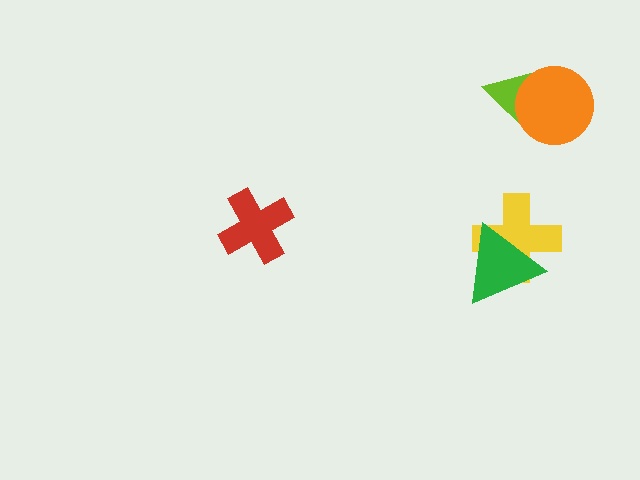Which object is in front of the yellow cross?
The green triangle is in front of the yellow cross.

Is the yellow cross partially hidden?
Yes, it is partially covered by another shape.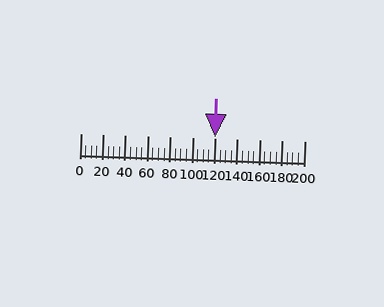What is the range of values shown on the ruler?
The ruler shows values from 0 to 200.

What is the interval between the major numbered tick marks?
The major tick marks are spaced 20 units apart.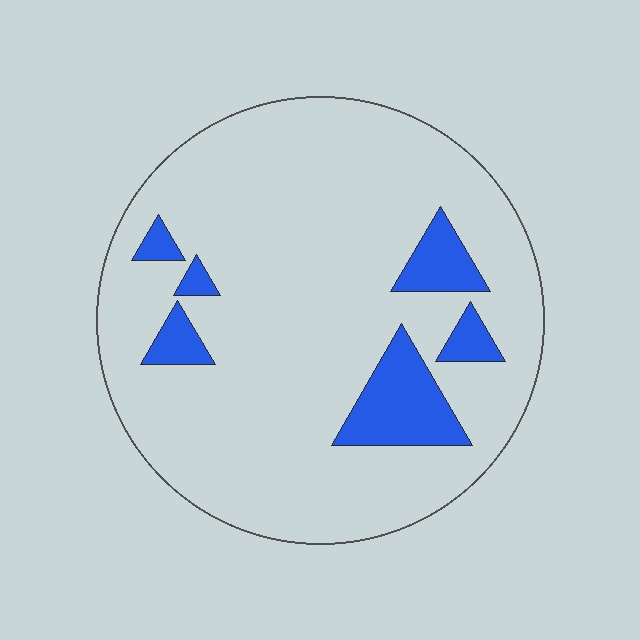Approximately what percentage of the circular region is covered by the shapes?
Approximately 15%.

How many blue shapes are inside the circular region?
6.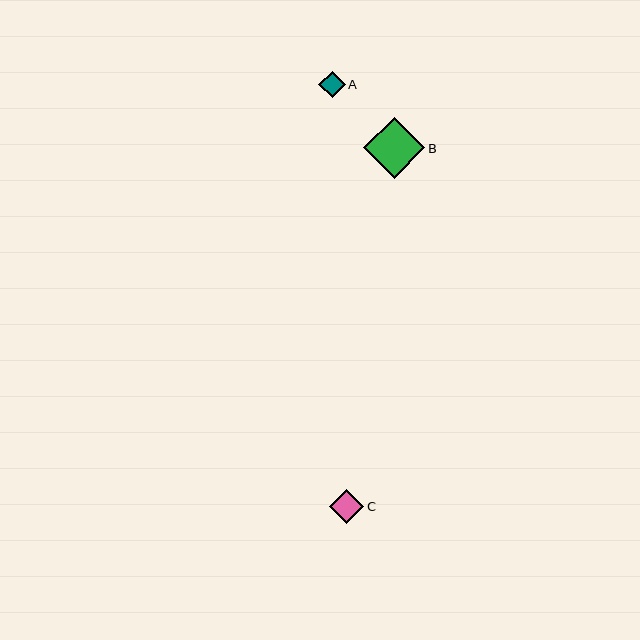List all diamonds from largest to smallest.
From largest to smallest: B, C, A.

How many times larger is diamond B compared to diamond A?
Diamond B is approximately 2.3 times the size of diamond A.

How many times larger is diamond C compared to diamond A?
Diamond C is approximately 1.3 times the size of diamond A.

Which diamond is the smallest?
Diamond A is the smallest with a size of approximately 26 pixels.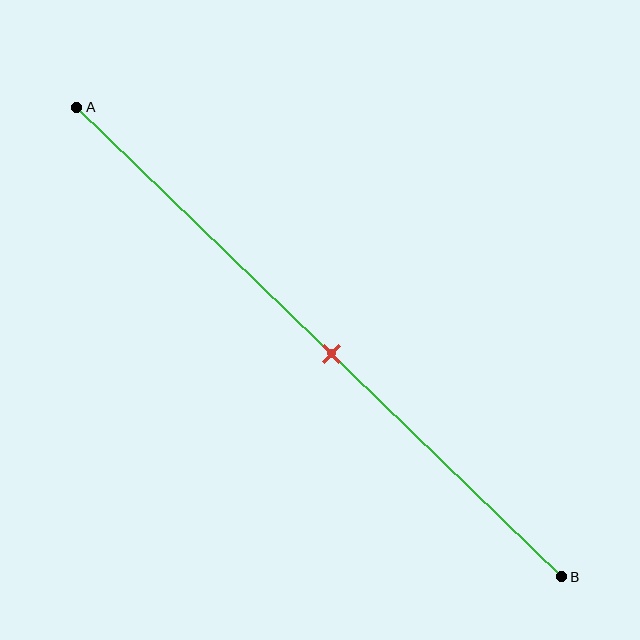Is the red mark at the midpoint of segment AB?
Yes, the mark is approximately at the midpoint.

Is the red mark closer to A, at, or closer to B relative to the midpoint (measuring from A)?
The red mark is approximately at the midpoint of segment AB.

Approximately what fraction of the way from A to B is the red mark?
The red mark is approximately 55% of the way from A to B.